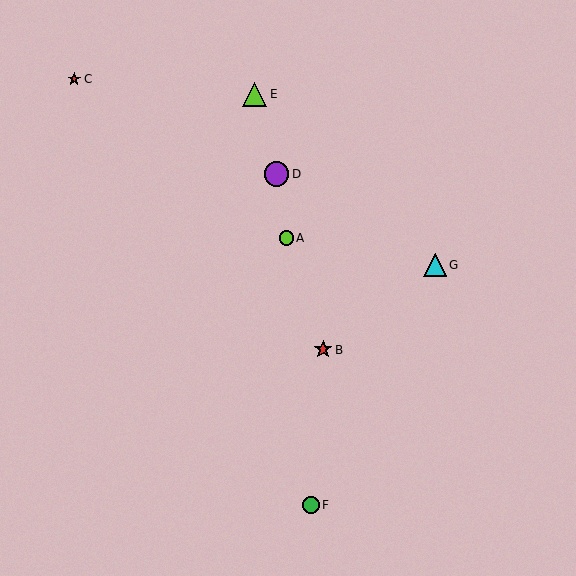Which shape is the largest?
The lime triangle (labeled E) is the largest.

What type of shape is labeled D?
Shape D is a purple circle.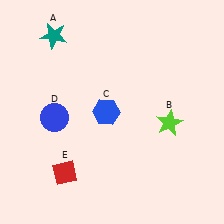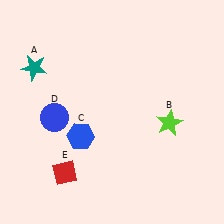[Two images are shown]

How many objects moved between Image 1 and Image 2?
2 objects moved between the two images.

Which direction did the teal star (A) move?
The teal star (A) moved down.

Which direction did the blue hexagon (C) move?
The blue hexagon (C) moved left.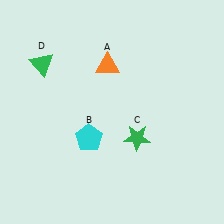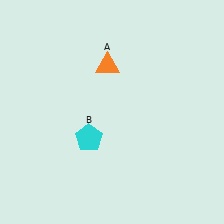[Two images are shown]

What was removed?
The green star (C), the green triangle (D) were removed in Image 2.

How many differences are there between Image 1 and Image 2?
There are 2 differences between the two images.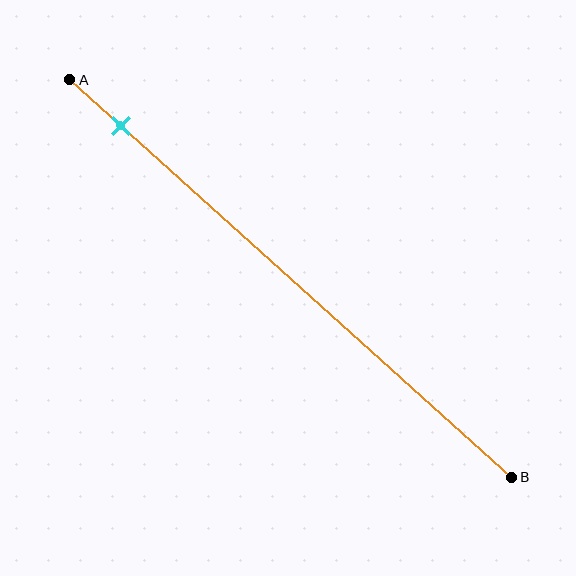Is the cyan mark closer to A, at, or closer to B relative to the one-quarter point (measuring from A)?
The cyan mark is closer to point A than the one-quarter point of segment AB.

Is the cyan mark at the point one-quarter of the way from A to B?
No, the mark is at about 10% from A, not at the 25% one-quarter point.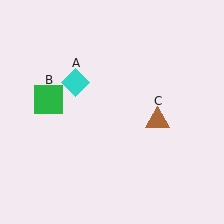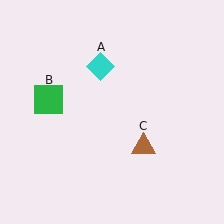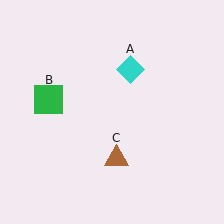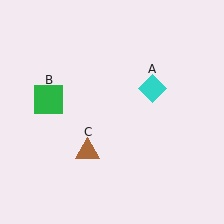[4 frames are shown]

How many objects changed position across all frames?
2 objects changed position: cyan diamond (object A), brown triangle (object C).